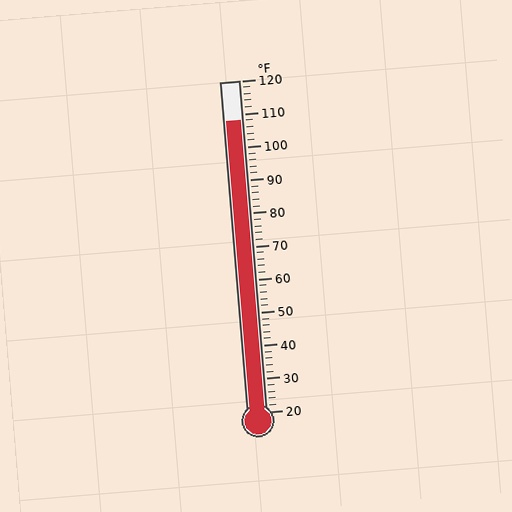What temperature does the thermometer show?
The thermometer shows approximately 108°F.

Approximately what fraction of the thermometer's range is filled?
The thermometer is filled to approximately 90% of its range.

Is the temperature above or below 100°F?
The temperature is above 100°F.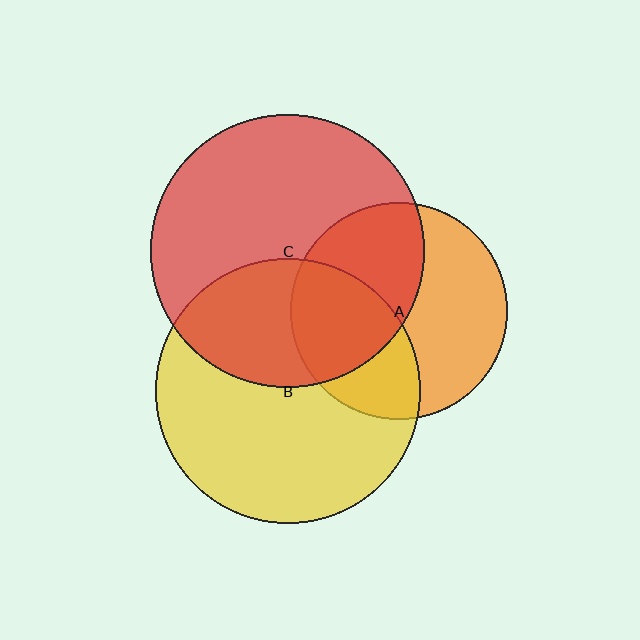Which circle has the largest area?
Circle C (red).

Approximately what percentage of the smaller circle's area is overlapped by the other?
Approximately 45%.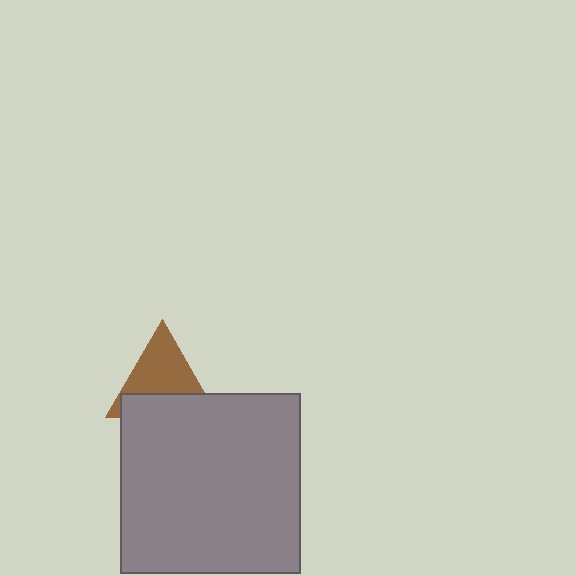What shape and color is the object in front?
The object in front is a gray square.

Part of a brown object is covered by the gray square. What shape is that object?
It is a triangle.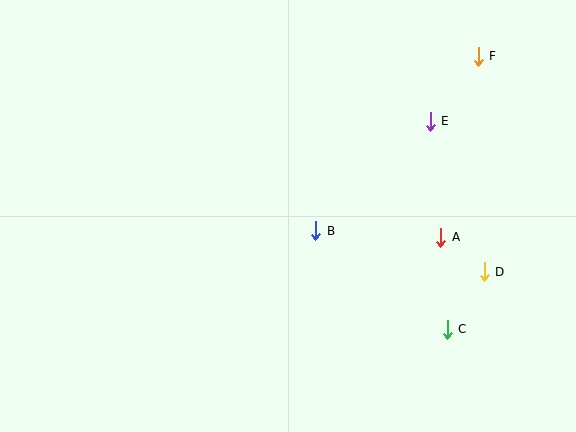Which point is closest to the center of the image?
Point B at (316, 231) is closest to the center.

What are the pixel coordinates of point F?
Point F is at (478, 56).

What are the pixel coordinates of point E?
Point E is at (430, 121).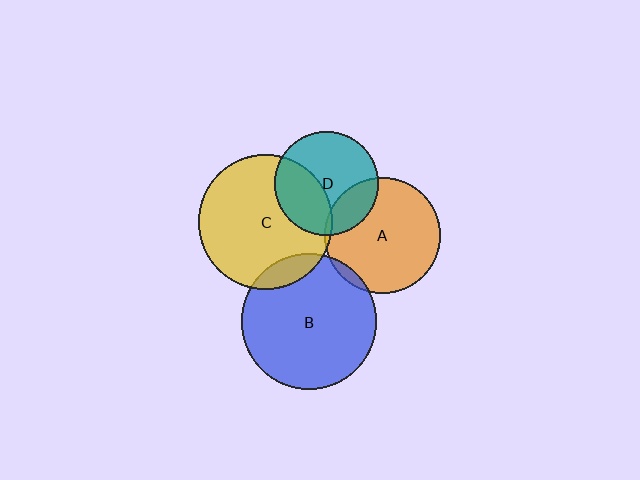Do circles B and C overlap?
Yes.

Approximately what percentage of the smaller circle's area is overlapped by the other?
Approximately 10%.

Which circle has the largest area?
Circle B (blue).